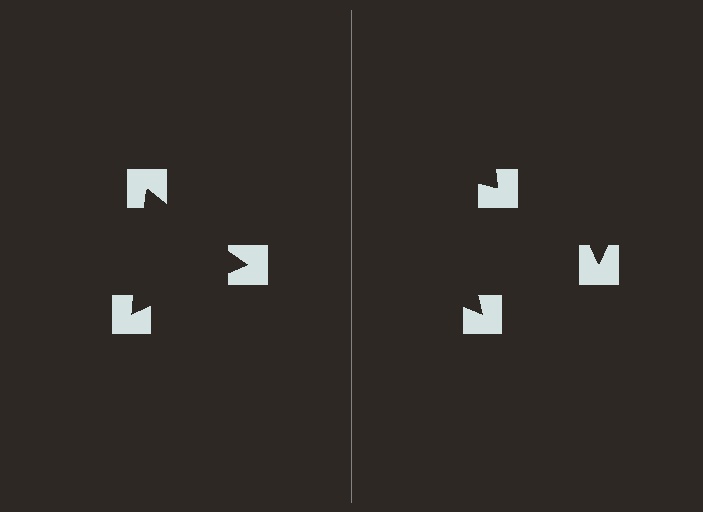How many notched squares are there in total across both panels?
6 — 3 on each side.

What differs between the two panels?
The notched squares are positioned identically on both sides; only the wedge orientations differ. On the left they align to a triangle; on the right they are misaligned.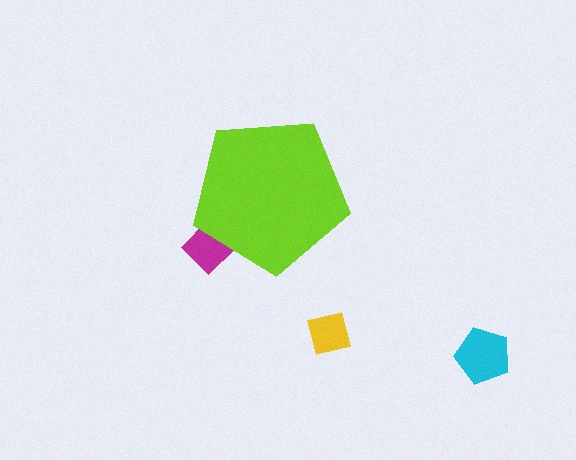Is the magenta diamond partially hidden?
Yes, the magenta diamond is partially hidden behind the lime pentagon.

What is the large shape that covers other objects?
A lime pentagon.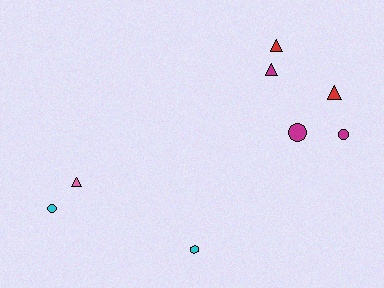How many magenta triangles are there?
There is 1 magenta triangle.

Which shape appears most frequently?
Triangle, with 4 objects.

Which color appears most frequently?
Magenta, with 3 objects.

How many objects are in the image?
There are 8 objects.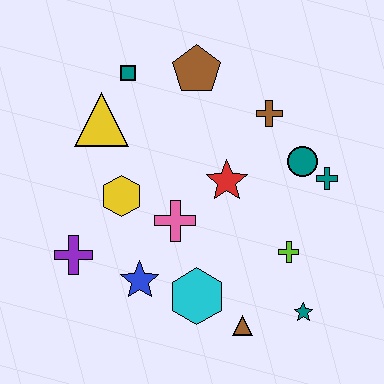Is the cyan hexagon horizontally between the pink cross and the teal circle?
Yes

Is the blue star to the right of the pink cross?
No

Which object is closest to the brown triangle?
The cyan hexagon is closest to the brown triangle.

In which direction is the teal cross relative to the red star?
The teal cross is to the right of the red star.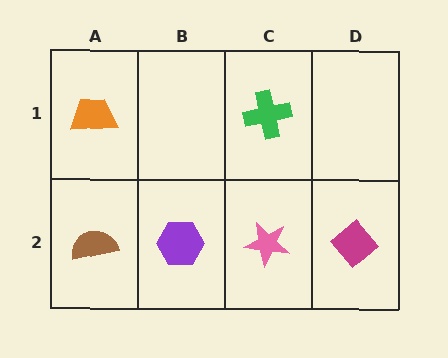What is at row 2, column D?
A magenta diamond.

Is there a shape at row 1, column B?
No, that cell is empty.